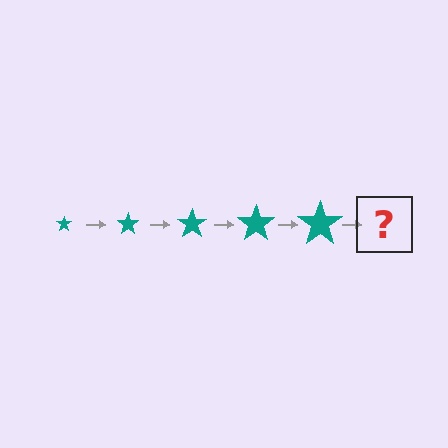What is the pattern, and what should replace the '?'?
The pattern is that the star gets progressively larger each step. The '?' should be a teal star, larger than the previous one.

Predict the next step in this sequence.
The next step is a teal star, larger than the previous one.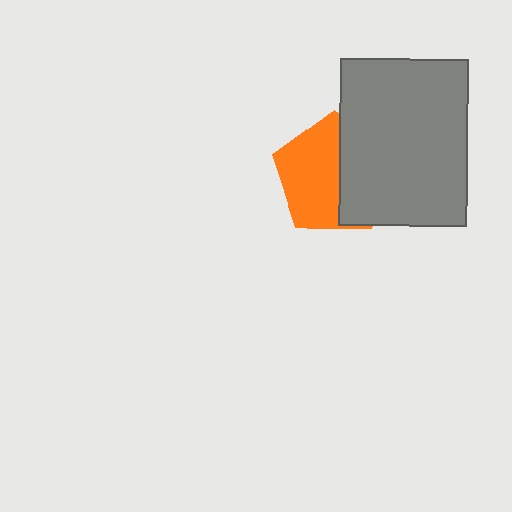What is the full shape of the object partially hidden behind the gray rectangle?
The partially hidden object is an orange pentagon.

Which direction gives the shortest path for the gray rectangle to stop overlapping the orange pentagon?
Moving right gives the shortest separation.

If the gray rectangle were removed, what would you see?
You would see the complete orange pentagon.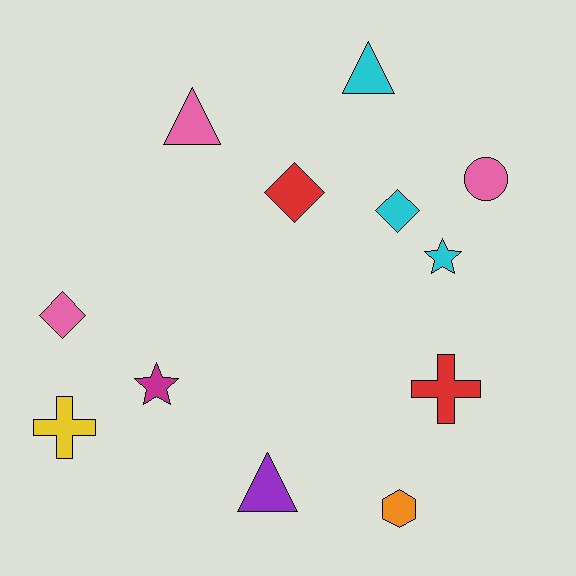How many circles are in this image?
There is 1 circle.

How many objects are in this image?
There are 12 objects.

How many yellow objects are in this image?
There is 1 yellow object.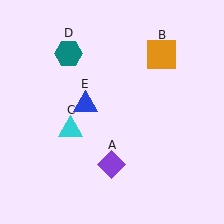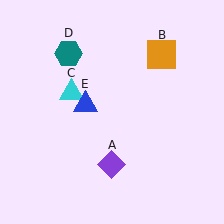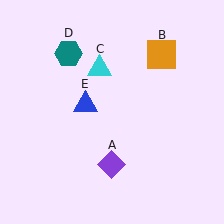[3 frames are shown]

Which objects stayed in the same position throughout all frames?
Purple diamond (object A) and orange square (object B) and teal hexagon (object D) and blue triangle (object E) remained stationary.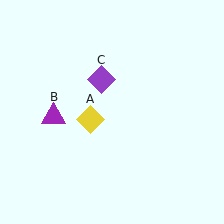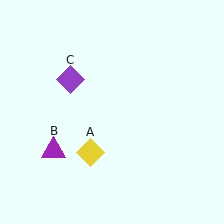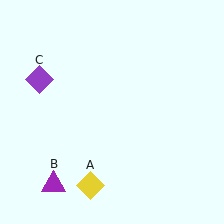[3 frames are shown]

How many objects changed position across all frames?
3 objects changed position: yellow diamond (object A), purple triangle (object B), purple diamond (object C).